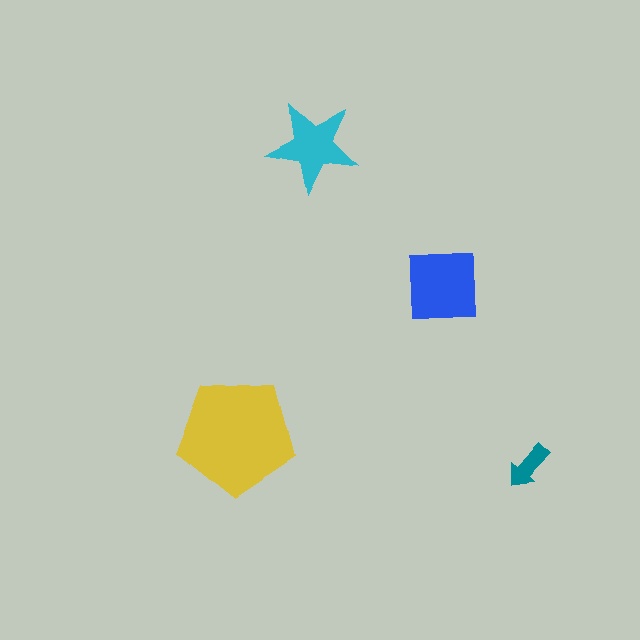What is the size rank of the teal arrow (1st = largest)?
4th.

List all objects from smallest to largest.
The teal arrow, the cyan star, the blue square, the yellow pentagon.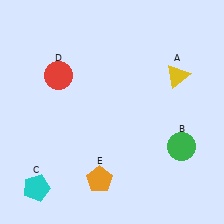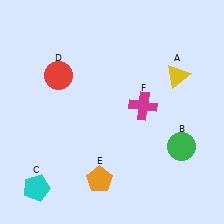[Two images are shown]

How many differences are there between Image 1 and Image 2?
There is 1 difference between the two images.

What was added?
A magenta cross (F) was added in Image 2.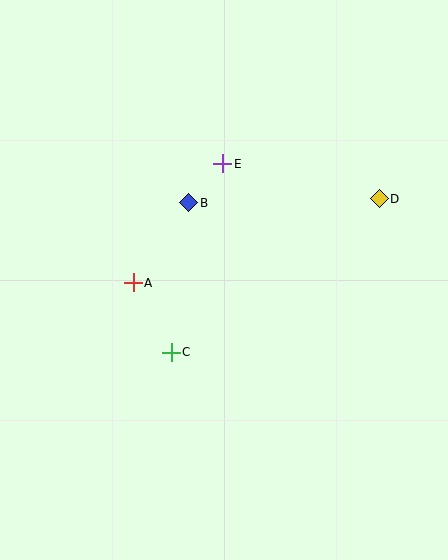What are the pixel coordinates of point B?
Point B is at (189, 203).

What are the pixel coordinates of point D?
Point D is at (379, 199).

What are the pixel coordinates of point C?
Point C is at (171, 352).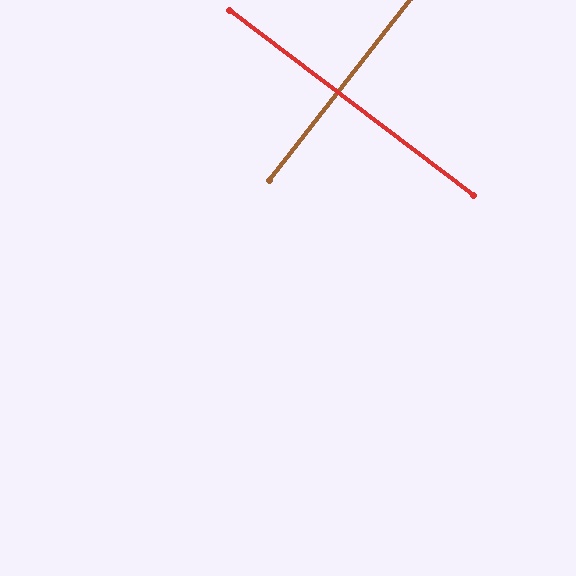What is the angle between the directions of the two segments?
Approximately 89 degrees.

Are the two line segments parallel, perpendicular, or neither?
Perpendicular — they meet at approximately 89°.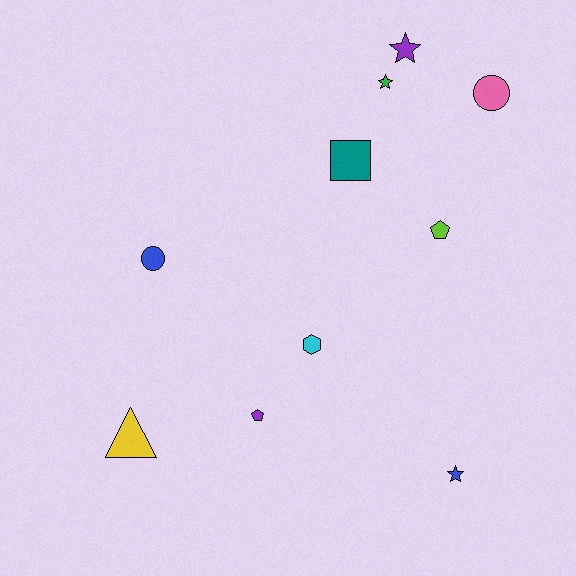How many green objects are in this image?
There is 1 green object.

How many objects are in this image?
There are 10 objects.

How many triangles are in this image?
There is 1 triangle.